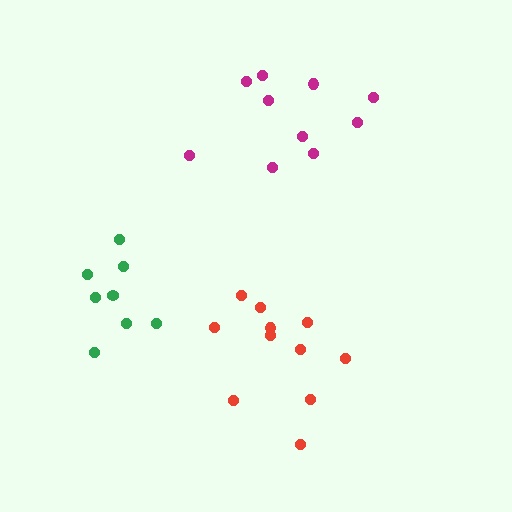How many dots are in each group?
Group 1: 10 dots, Group 2: 8 dots, Group 3: 11 dots (29 total).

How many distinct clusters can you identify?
There are 3 distinct clusters.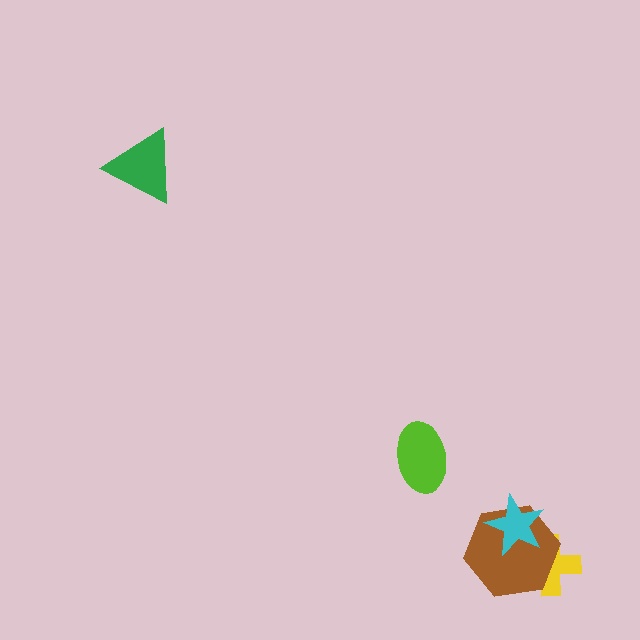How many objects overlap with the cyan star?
2 objects overlap with the cyan star.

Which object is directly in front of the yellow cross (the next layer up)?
The brown hexagon is directly in front of the yellow cross.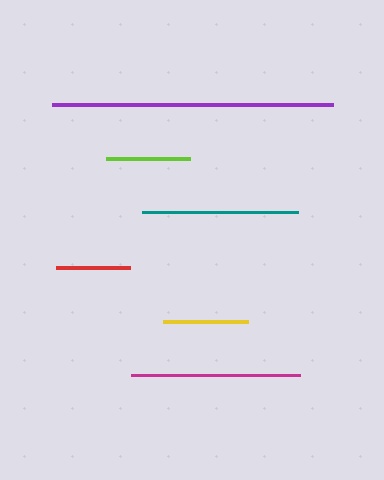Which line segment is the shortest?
The red line is the shortest at approximately 74 pixels.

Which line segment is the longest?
The purple line is the longest at approximately 281 pixels.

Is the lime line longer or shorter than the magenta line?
The magenta line is longer than the lime line.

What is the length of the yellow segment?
The yellow segment is approximately 85 pixels long.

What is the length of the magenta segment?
The magenta segment is approximately 169 pixels long.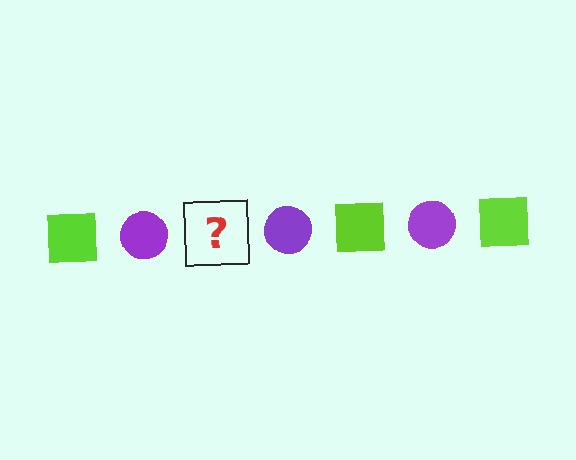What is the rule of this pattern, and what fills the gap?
The rule is that the pattern alternates between lime square and purple circle. The gap should be filled with a lime square.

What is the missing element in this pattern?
The missing element is a lime square.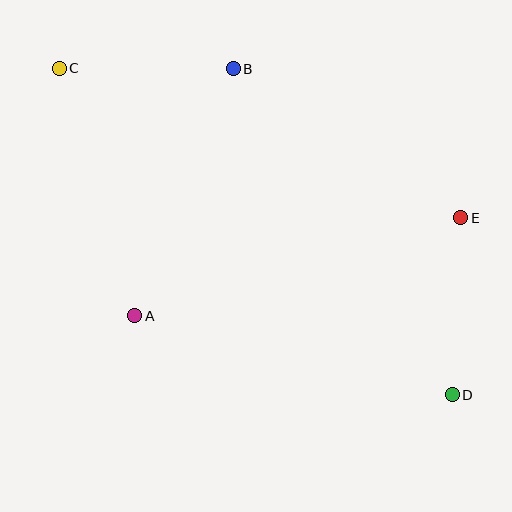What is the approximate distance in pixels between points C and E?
The distance between C and E is approximately 429 pixels.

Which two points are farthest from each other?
Points C and D are farthest from each other.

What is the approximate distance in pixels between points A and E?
The distance between A and E is approximately 340 pixels.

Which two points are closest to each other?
Points B and C are closest to each other.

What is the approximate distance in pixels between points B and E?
The distance between B and E is approximately 272 pixels.